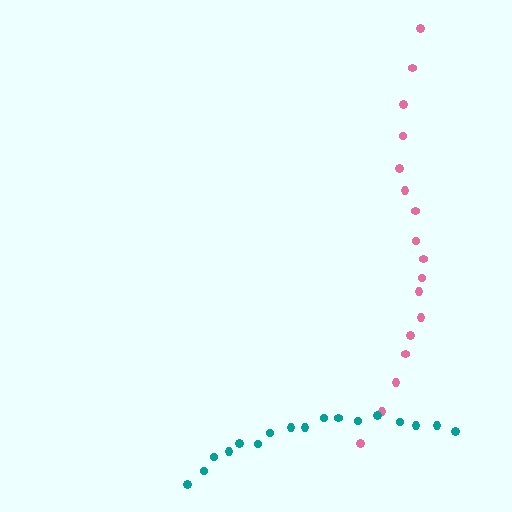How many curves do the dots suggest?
There are 2 distinct paths.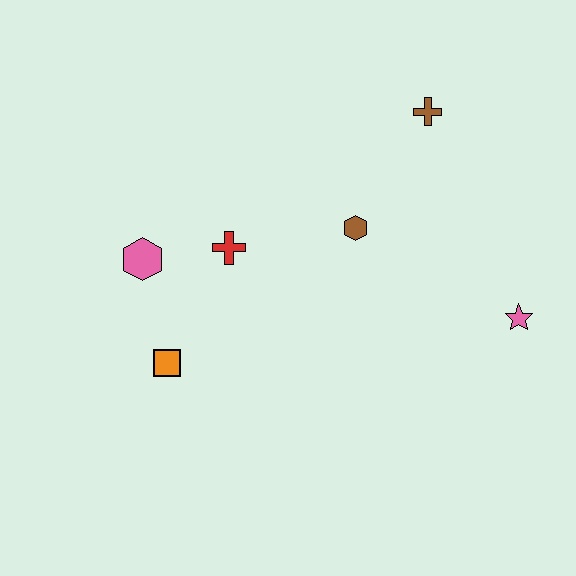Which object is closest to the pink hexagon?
The red cross is closest to the pink hexagon.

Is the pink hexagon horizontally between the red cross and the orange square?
No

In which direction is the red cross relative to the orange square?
The red cross is above the orange square.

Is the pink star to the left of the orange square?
No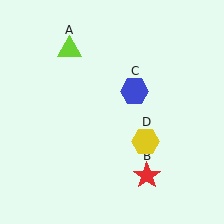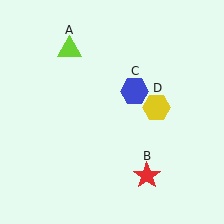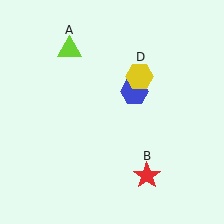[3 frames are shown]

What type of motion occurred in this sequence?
The yellow hexagon (object D) rotated counterclockwise around the center of the scene.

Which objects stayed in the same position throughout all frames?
Lime triangle (object A) and red star (object B) and blue hexagon (object C) remained stationary.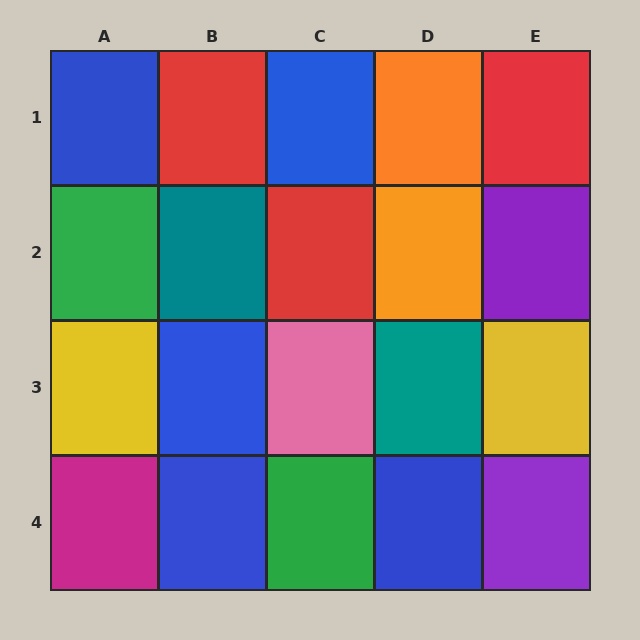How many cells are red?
3 cells are red.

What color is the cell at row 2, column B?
Teal.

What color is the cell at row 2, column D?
Orange.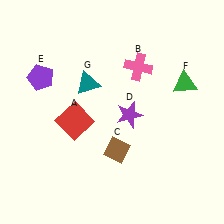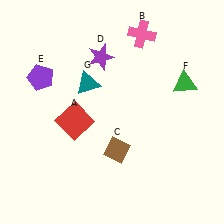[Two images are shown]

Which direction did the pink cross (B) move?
The pink cross (B) moved up.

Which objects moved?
The objects that moved are: the pink cross (B), the purple star (D).